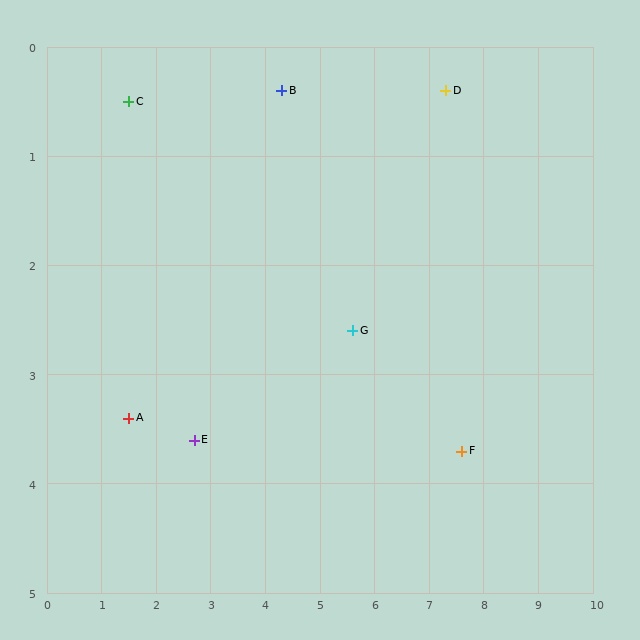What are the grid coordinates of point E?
Point E is at approximately (2.7, 3.6).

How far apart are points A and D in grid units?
Points A and D are about 6.5 grid units apart.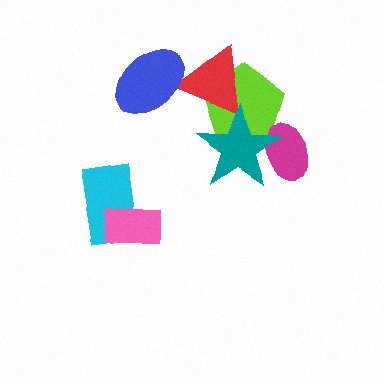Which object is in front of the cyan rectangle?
The pink rectangle is in front of the cyan rectangle.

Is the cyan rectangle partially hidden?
Yes, it is partially covered by another shape.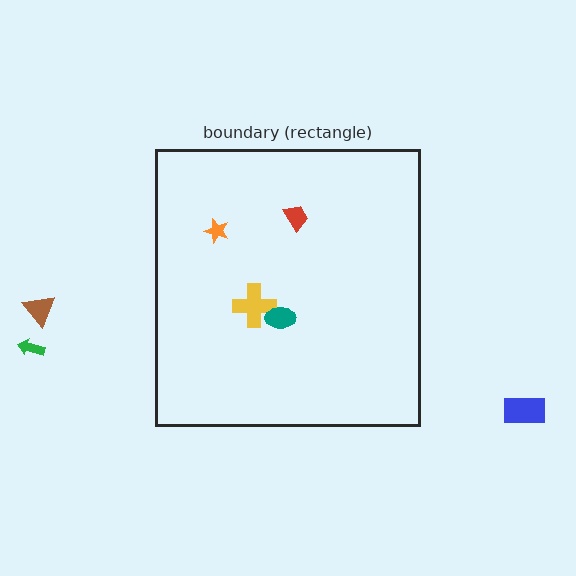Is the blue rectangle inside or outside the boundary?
Outside.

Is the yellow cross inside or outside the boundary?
Inside.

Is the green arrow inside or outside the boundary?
Outside.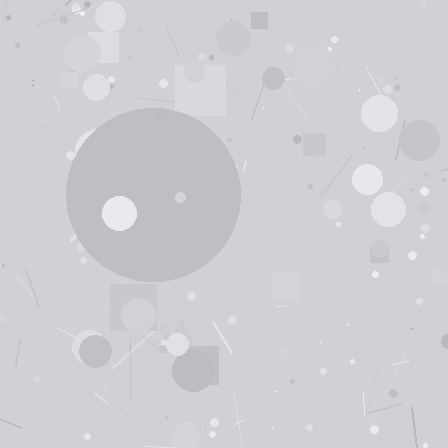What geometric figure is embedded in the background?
A circle is embedded in the background.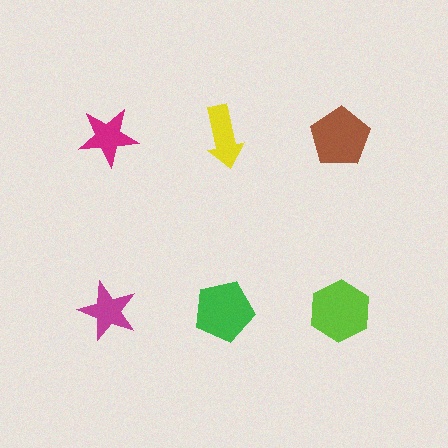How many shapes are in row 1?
3 shapes.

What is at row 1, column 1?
A magenta star.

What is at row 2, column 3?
A lime hexagon.